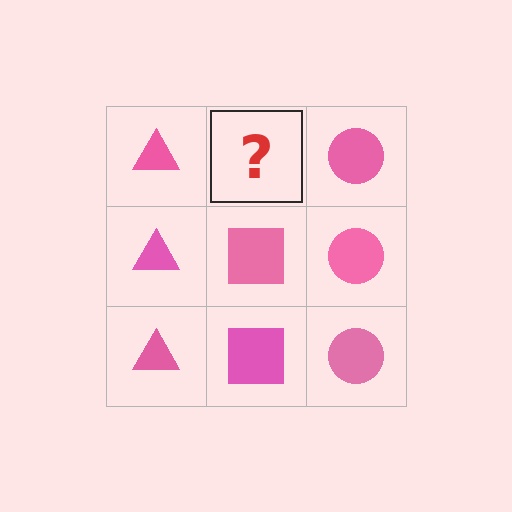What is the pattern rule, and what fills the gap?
The rule is that each column has a consistent shape. The gap should be filled with a pink square.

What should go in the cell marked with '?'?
The missing cell should contain a pink square.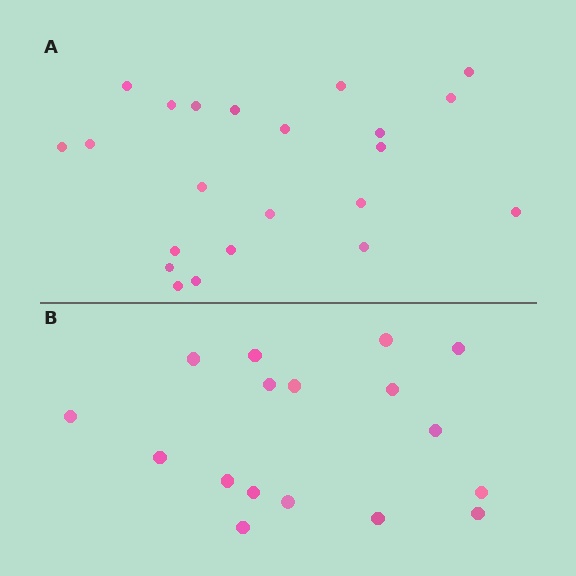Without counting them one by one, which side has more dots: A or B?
Region A (the top region) has more dots.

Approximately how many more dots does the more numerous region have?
Region A has about 5 more dots than region B.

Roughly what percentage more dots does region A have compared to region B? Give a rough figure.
About 30% more.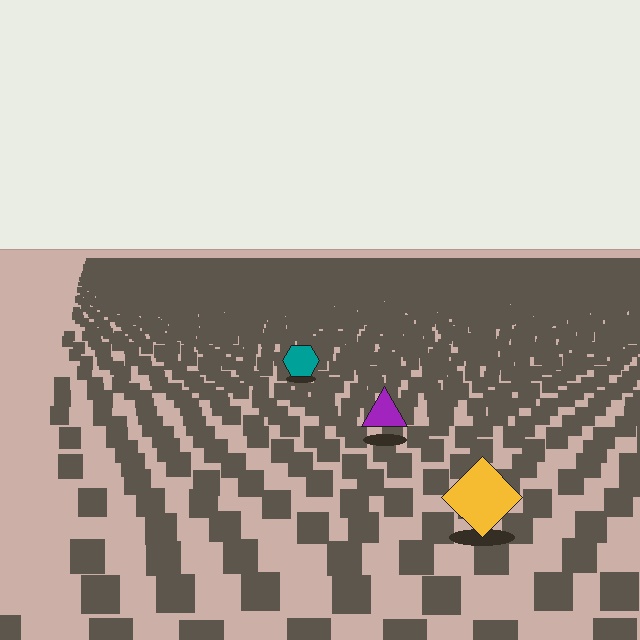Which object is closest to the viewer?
The yellow diamond is closest. The texture marks near it are larger and more spread out.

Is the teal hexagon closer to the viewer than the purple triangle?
No. The purple triangle is closer — you can tell from the texture gradient: the ground texture is coarser near it.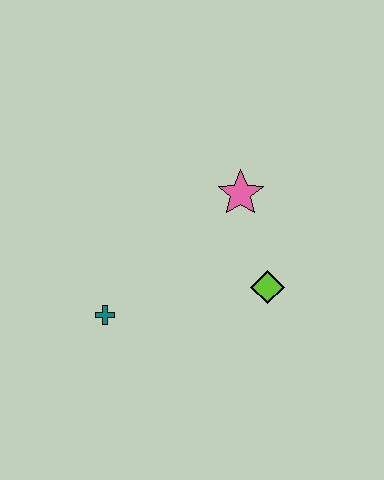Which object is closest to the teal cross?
The lime diamond is closest to the teal cross.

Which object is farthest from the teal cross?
The pink star is farthest from the teal cross.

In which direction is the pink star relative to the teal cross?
The pink star is to the right of the teal cross.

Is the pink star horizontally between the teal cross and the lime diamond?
Yes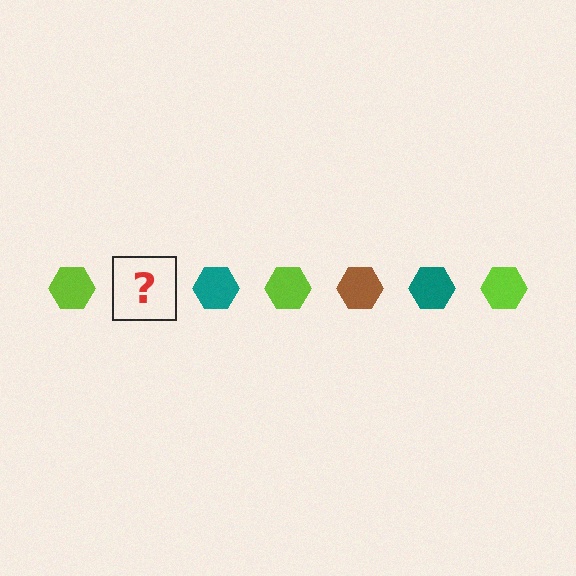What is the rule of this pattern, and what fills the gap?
The rule is that the pattern cycles through lime, brown, teal hexagons. The gap should be filled with a brown hexagon.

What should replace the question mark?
The question mark should be replaced with a brown hexagon.